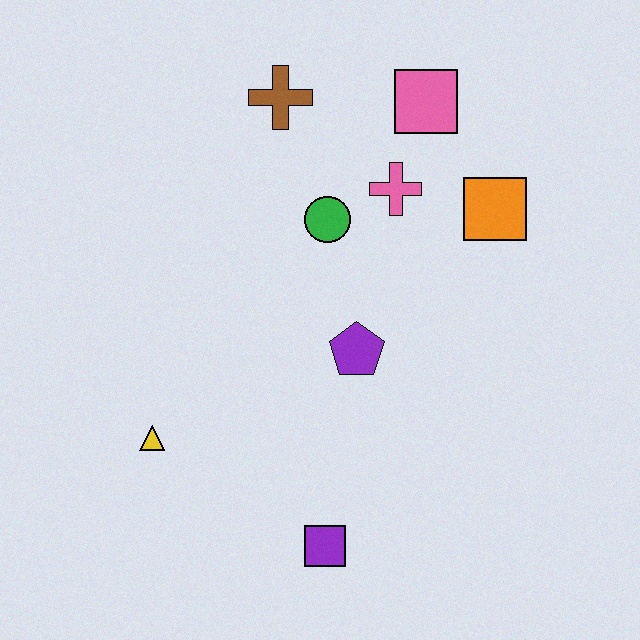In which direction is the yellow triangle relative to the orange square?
The yellow triangle is to the left of the orange square.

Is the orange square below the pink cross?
Yes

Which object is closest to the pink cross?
The green circle is closest to the pink cross.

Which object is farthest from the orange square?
The yellow triangle is farthest from the orange square.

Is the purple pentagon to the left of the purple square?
No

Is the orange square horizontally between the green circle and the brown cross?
No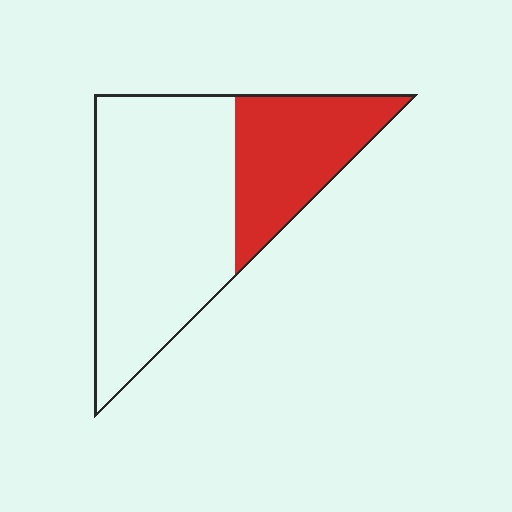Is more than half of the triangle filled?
No.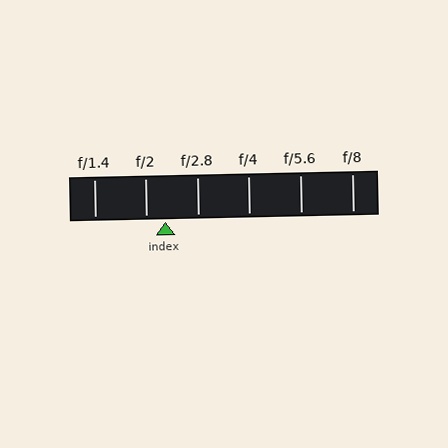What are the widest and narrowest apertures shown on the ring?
The widest aperture shown is f/1.4 and the narrowest is f/8.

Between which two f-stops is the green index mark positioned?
The index mark is between f/2 and f/2.8.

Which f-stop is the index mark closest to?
The index mark is closest to f/2.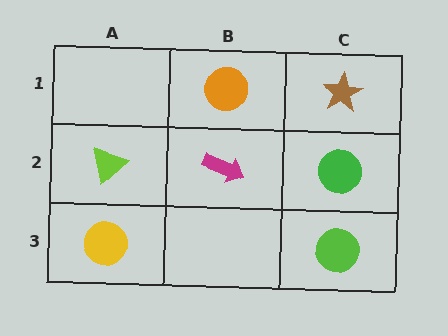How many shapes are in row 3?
2 shapes.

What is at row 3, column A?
A yellow circle.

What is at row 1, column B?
An orange circle.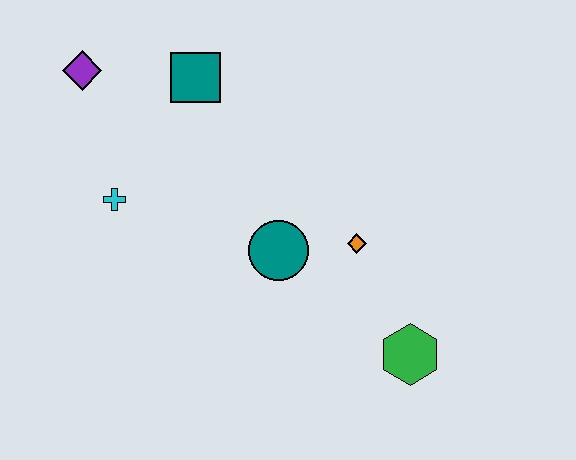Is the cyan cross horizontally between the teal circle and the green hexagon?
No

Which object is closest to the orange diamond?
The teal circle is closest to the orange diamond.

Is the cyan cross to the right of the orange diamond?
No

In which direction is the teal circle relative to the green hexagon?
The teal circle is to the left of the green hexagon.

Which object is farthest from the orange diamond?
The purple diamond is farthest from the orange diamond.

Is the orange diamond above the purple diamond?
No